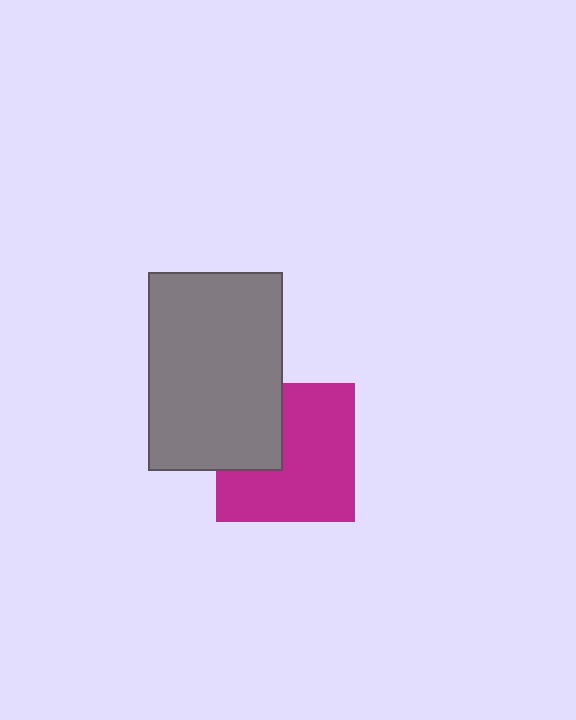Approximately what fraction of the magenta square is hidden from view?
Roughly 31% of the magenta square is hidden behind the gray rectangle.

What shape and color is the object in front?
The object in front is a gray rectangle.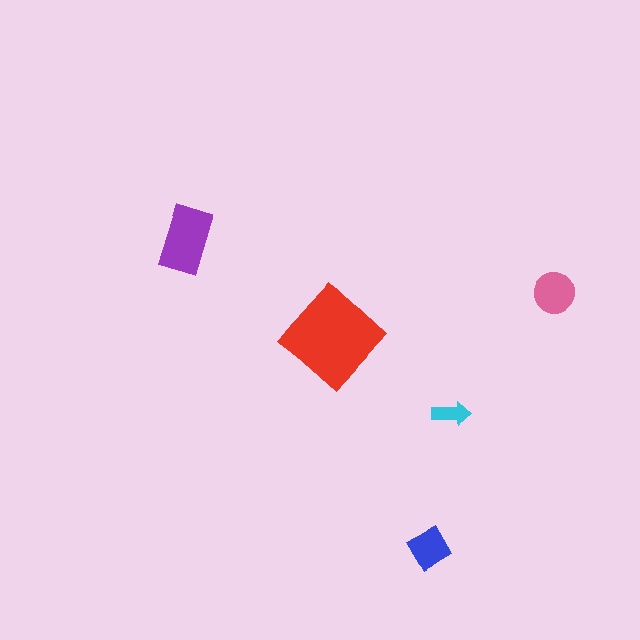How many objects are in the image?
There are 5 objects in the image.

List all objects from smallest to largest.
The cyan arrow, the blue diamond, the pink circle, the purple rectangle, the red diamond.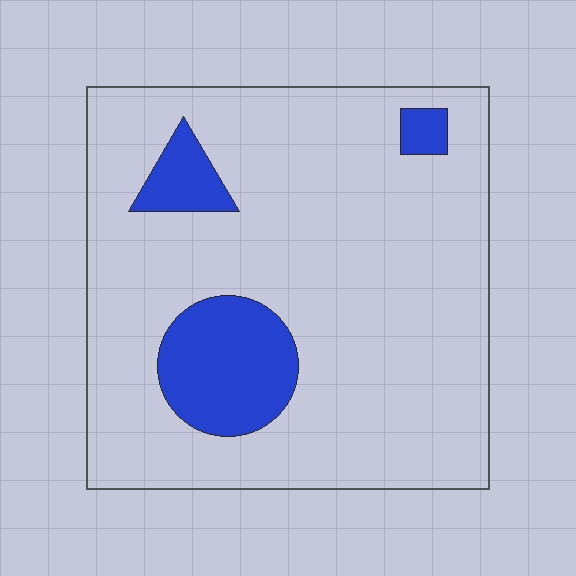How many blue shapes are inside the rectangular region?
3.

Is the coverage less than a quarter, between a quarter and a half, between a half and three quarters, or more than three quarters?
Less than a quarter.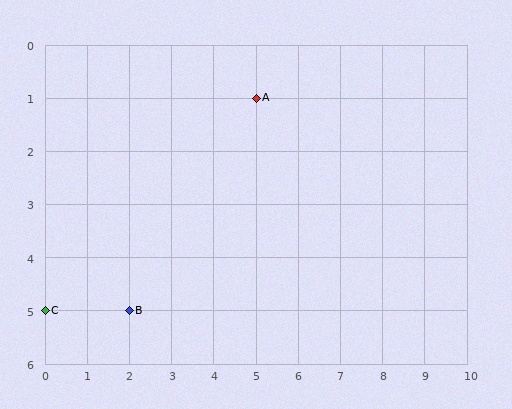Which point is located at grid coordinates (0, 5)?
Point C is at (0, 5).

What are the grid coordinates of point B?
Point B is at grid coordinates (2, 5).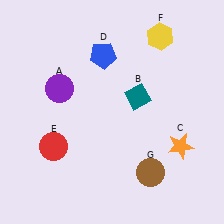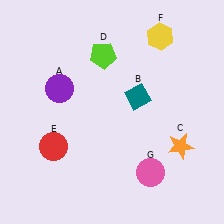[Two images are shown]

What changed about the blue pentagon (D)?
In Image 1, D is blue. In Image 2, it changed to lime.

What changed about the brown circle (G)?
In Image 1, G is brown. In Image 2, it changed to pink.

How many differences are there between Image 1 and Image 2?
There are 2 differences between the two images.